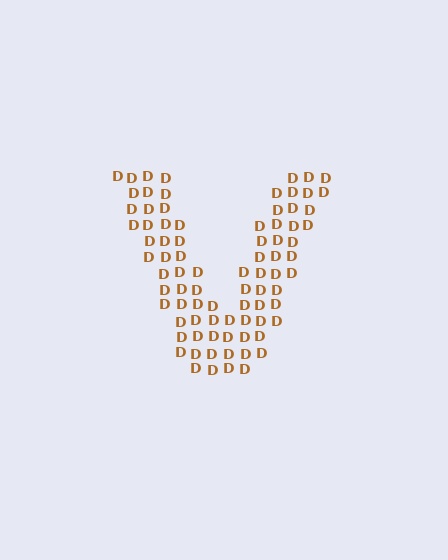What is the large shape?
The large shape is the letter V.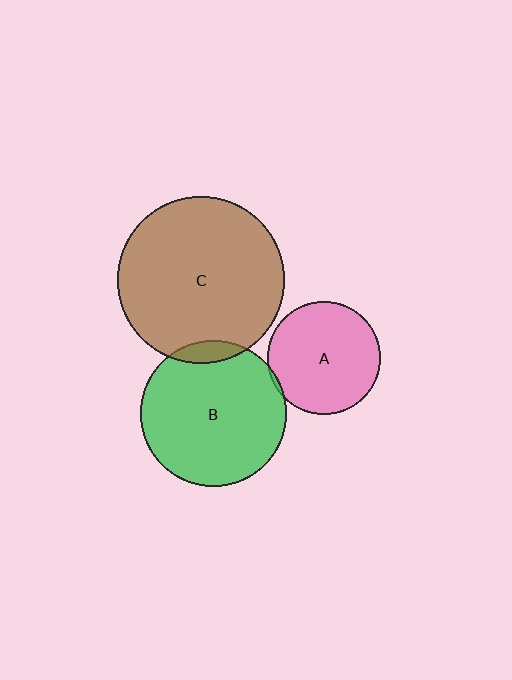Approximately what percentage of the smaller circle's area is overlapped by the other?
Approximately 5%.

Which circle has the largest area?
Circle C (brown).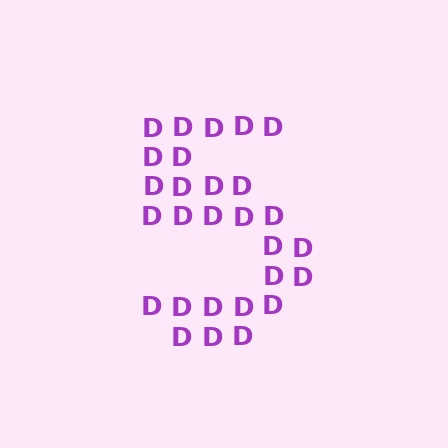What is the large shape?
The large shape is the digit 5.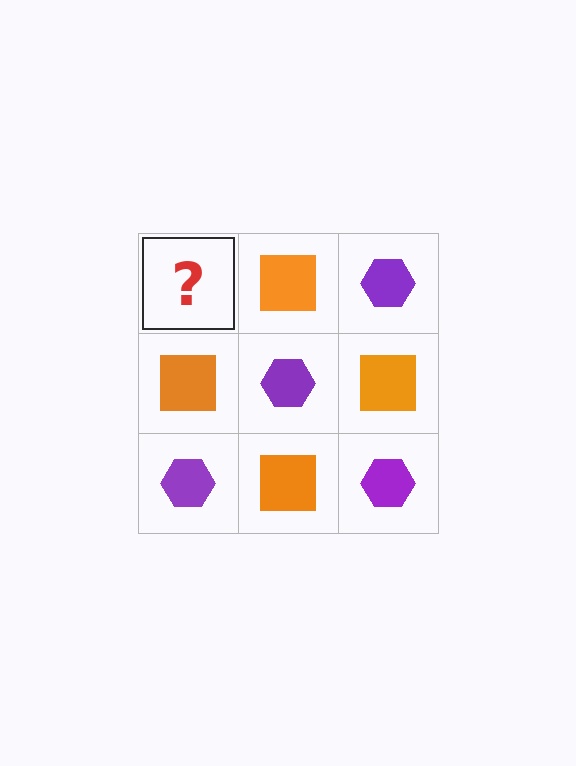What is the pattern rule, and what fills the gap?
The rule is that it alternates purple hexagon and orange square in a checkerboard pattern. The gap should be filled with a purple hexagon.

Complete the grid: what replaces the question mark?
The question mark should be replaced with a purple hexagon.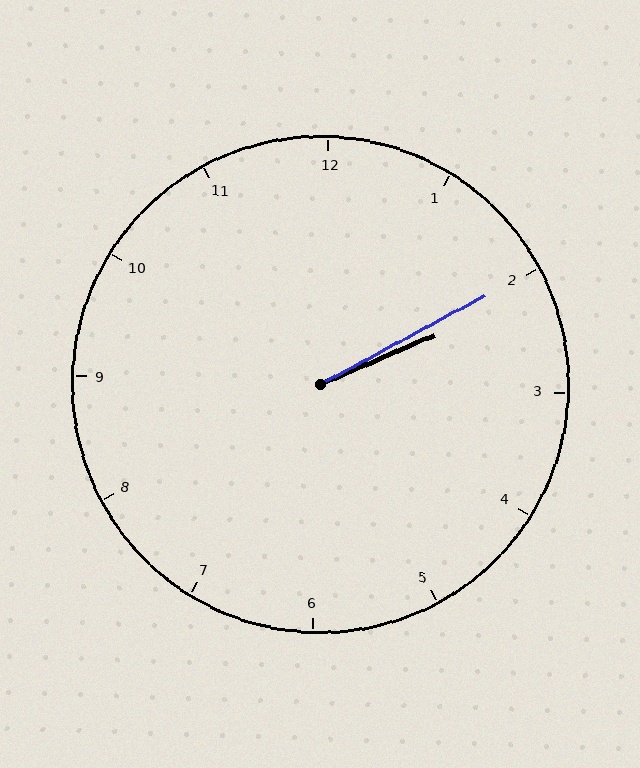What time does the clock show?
2:10.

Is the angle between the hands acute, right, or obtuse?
It is acute.